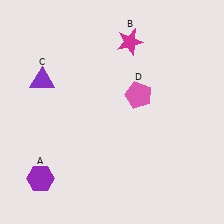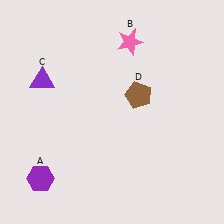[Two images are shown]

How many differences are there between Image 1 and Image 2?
There are 2 differences between the two images.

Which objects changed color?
B changed from magenta to pink. D changed from pink to brown.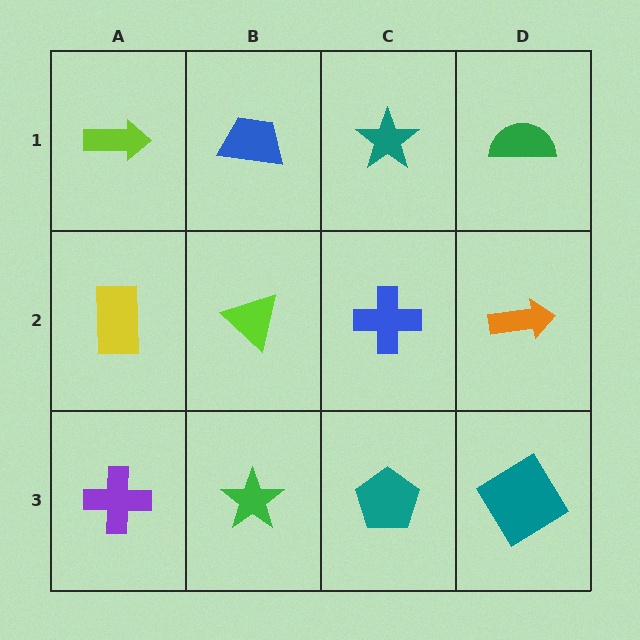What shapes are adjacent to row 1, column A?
A yellow rectangle (row 2, column A), a blue trapezoid (row 1, column B).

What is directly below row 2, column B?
A green star.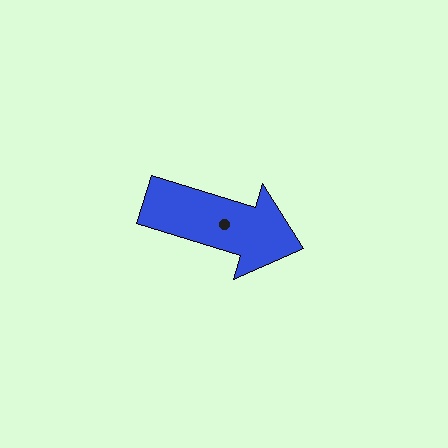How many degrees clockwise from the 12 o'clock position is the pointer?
Approximately 107 degrees.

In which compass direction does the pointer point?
East.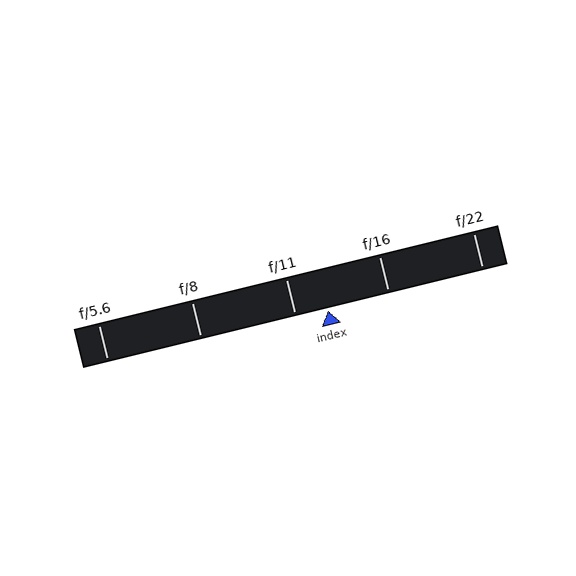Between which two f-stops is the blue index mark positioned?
The index mark is between f/11 and f/16.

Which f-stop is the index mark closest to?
The index mark is closest to f/11.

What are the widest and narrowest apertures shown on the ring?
The widest aperture shown is f/5.6 and the narrowest is f/22.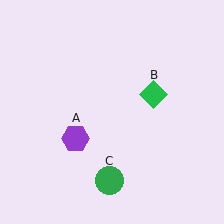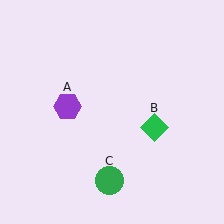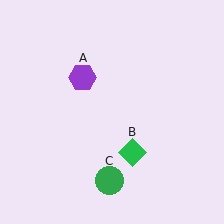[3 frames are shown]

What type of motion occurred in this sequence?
The purple hexagon (object A), green diamond (object B) rotated clockwise around the center of the scene.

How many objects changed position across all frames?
2 objects changed position: purple hexagon (object A), green diamond (object B).